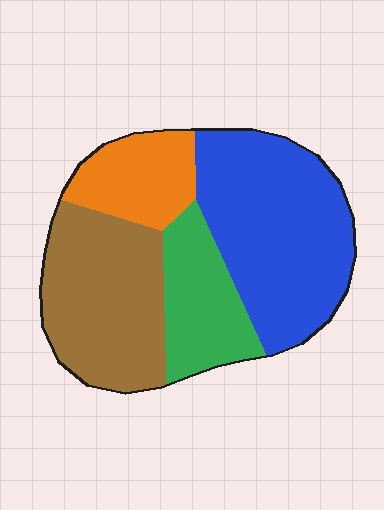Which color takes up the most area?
Blue, at roughly 40%.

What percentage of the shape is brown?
Brown covers around 30% of the shape.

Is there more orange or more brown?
Brown.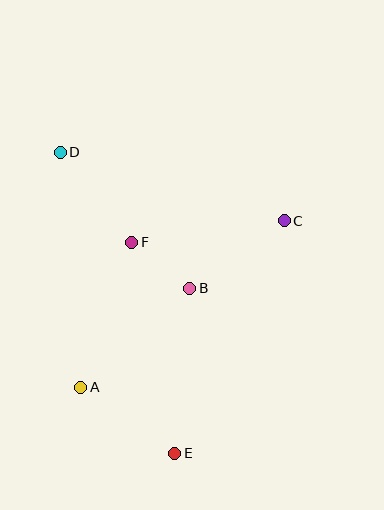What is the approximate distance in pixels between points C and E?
The distance between C and E is approximately 257 pixels.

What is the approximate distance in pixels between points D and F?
The distance between D and F is approximately 115 pixels.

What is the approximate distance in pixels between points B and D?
The distance between B and D is approximately 188 pixels.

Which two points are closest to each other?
Points B and F are closest to each other.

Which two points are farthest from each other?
Points D and E are farthest from each other.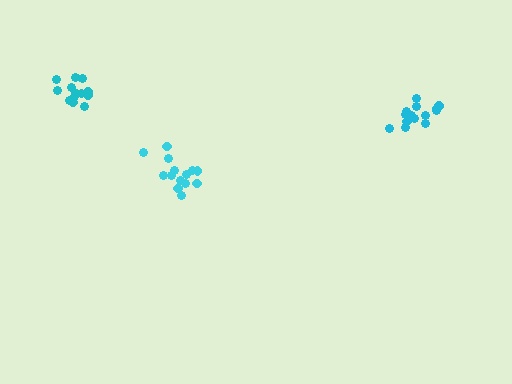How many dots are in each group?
Group 1: 14 dots, Group 2: 14 dots, Group 3: 14 dots (42 total).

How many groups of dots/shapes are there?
There are 3 groups.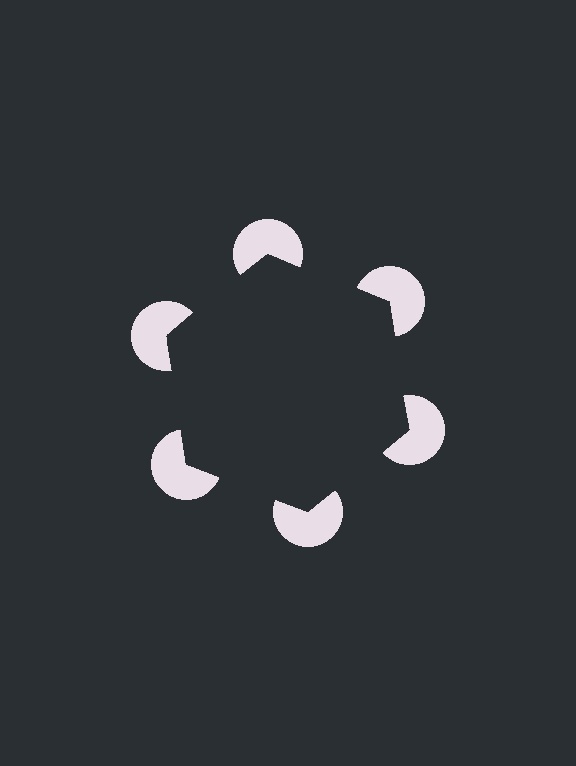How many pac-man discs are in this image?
There are 6 — one at each vertex of the illusory hexagon.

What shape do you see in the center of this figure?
An illusory hexagon — its edges are inferred from the aligned wedge cuts in the pac-man discs, not physically drawn.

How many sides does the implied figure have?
6 sides.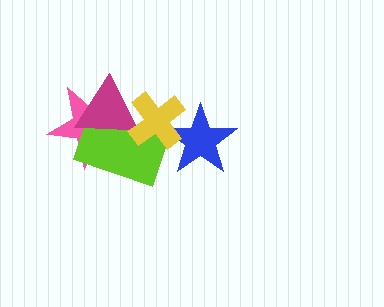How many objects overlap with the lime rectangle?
3 objects overlap with the lime rectangle.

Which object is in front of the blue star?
The yellow cross is in front of the blue star.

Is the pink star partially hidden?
Yes, it is partially covered by another shape.